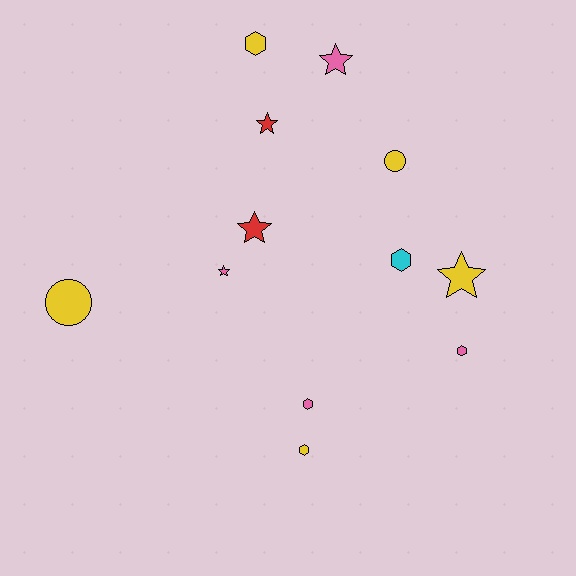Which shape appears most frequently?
Star, with 5 objects.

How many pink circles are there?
There are no pink circles.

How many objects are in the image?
There are 12 objects.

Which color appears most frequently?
Yellow, with 5 objects.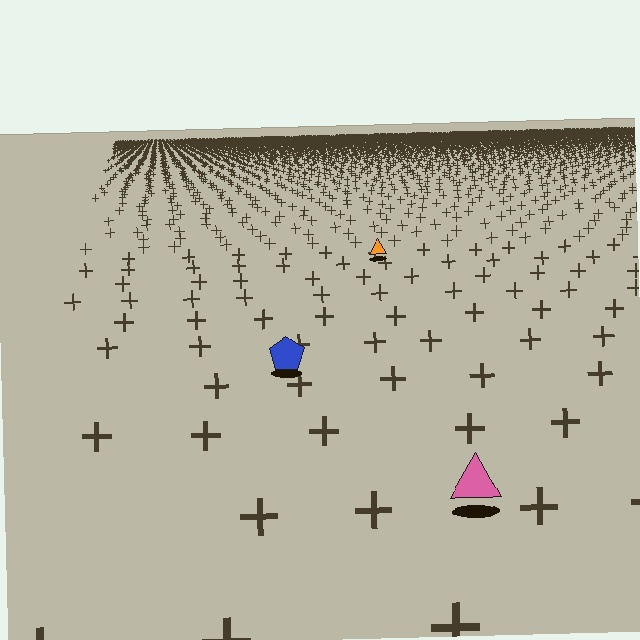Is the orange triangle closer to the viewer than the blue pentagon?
No. The blue pentagon is closer — you can tell from the texture gradient: the ground texture is coarser near it.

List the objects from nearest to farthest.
From nearest to farthest: the pink triangle, the blue pentagon, the orange triangle.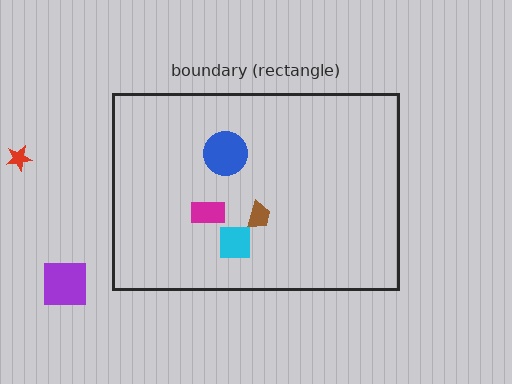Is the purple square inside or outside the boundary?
Outside.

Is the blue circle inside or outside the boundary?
Inside.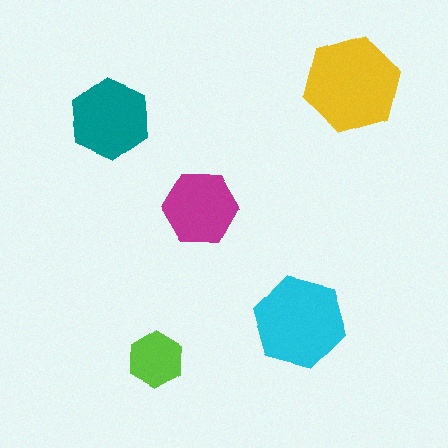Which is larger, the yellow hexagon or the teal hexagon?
The yellow one.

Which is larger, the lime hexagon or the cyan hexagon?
The cyan one.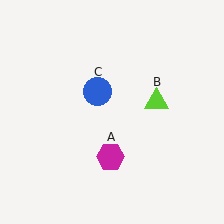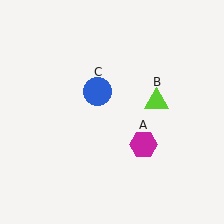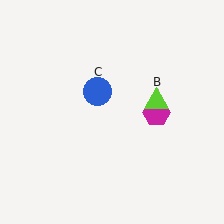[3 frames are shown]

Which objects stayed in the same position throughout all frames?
Lime triangle (object B) and blue circle (object C) remained stationary.